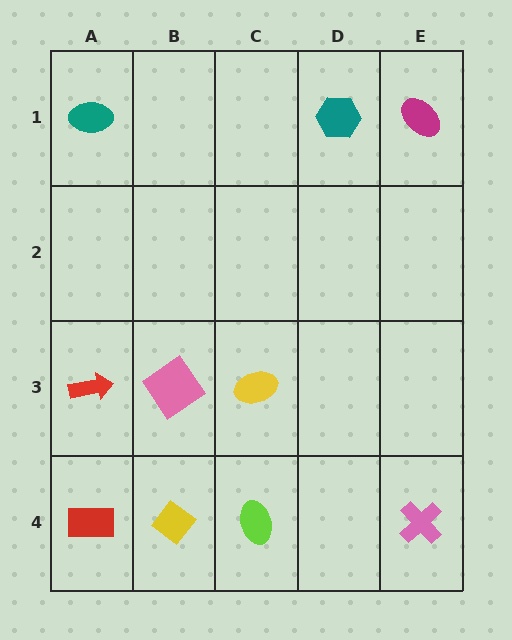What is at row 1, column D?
A teal hexagon.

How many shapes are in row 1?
3 shapes.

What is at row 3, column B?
A pink diamond.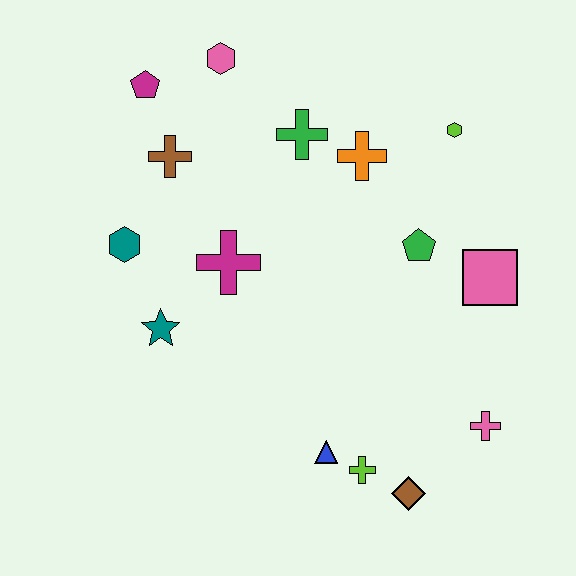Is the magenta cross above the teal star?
Yes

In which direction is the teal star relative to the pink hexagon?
The teal star is below the pink hexagon.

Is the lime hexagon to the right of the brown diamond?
Yes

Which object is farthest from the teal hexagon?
The pink cross is farthest from the teal hexagon.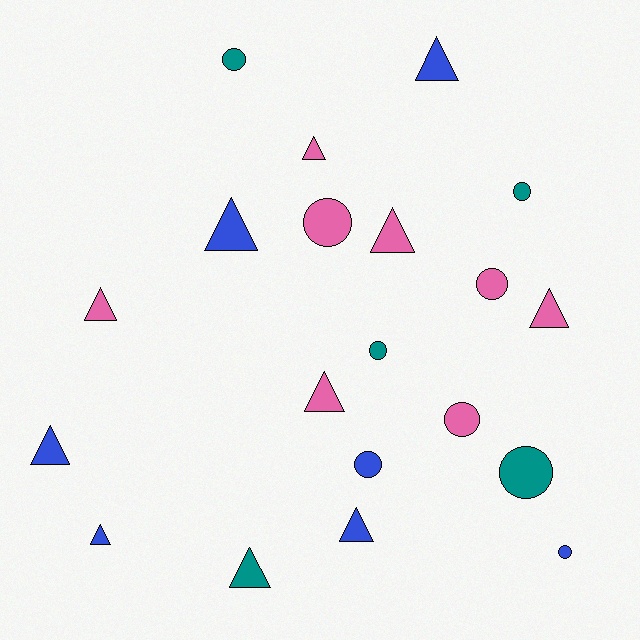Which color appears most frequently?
Pink, with 8 objects.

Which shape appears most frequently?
Triangle, with 11 objects.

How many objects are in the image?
There are 20 objects.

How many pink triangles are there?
There are 5 pink triangles.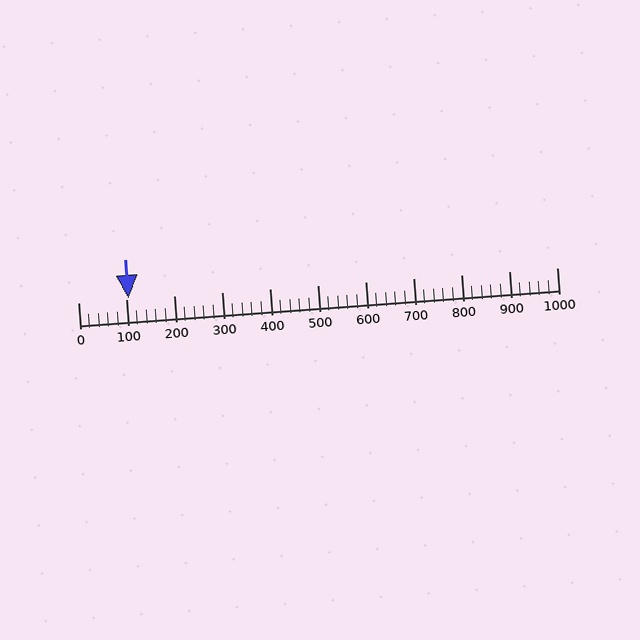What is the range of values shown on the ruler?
The ruler shows values from 0 to 1000.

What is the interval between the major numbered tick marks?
The major tick marks are spaced 100 units apart.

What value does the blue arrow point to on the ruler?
The blue arrow points to approximately 104.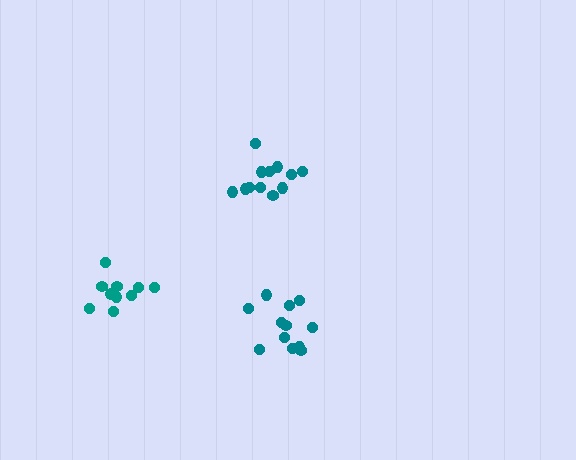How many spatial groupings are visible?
There are 3 spatial groupings.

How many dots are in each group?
Group 1: 10 dots, Group 2: 12 dots, Group 3: 12 dots (34 total).